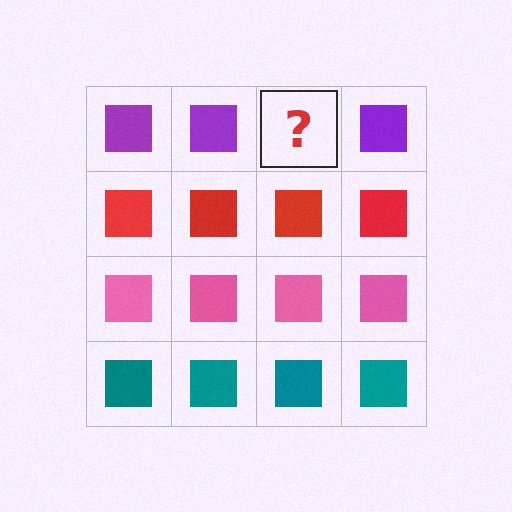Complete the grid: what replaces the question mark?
The question mark should be replaced with a purple square.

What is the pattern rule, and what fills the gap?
The rule is that each row has a consistent color. The gap should be filled with a purple square.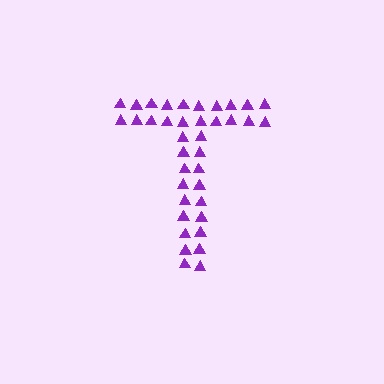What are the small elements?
The small elements are triangles.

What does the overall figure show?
The overall figure shows the letter T.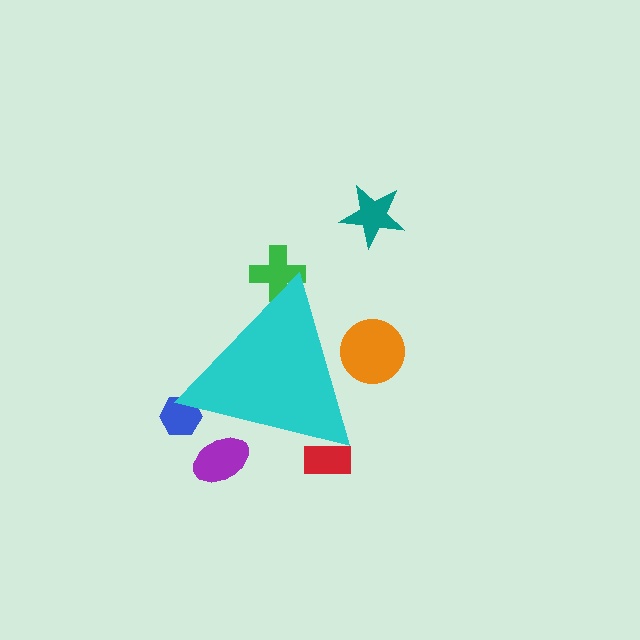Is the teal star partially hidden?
No, the teal star is fully visible.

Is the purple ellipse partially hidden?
Yes, the purple ellipse is partially hidden behind the cyan triangle.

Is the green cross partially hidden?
Yes, the green cross is partially hidden behind the cyan triangle.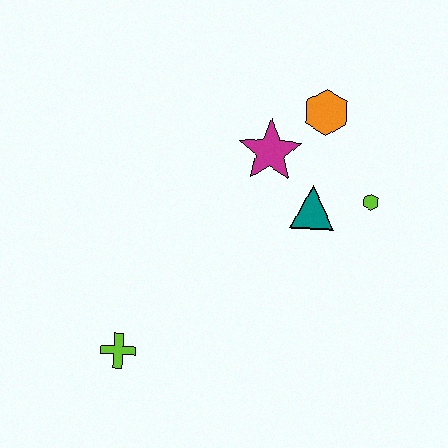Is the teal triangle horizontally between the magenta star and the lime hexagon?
Yes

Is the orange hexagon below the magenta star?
No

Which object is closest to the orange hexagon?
The magenta star is closest to the orange hexagon.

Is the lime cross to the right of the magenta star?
No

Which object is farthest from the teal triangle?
The lime cross is farthest from the teal triangle.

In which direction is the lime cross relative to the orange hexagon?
The lime cross is below the orange hexagon.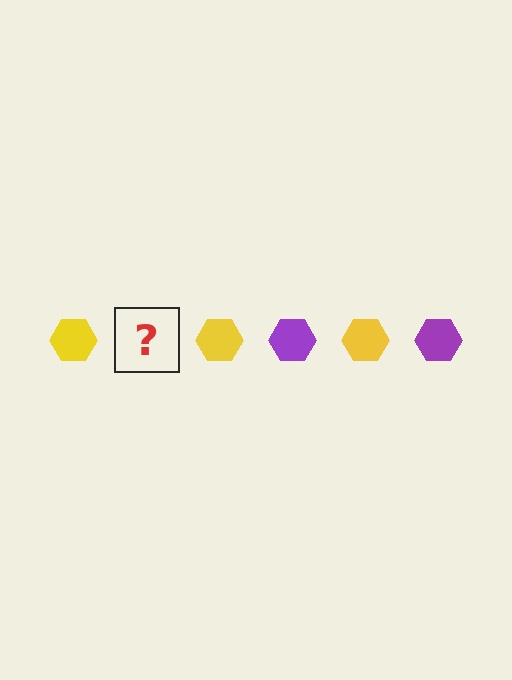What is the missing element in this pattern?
The missing element is a purple hexagon.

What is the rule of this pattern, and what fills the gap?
The rule is that the pattern cycles through yellow, purple hexagons. The gap should be filled with a purple hexagon.